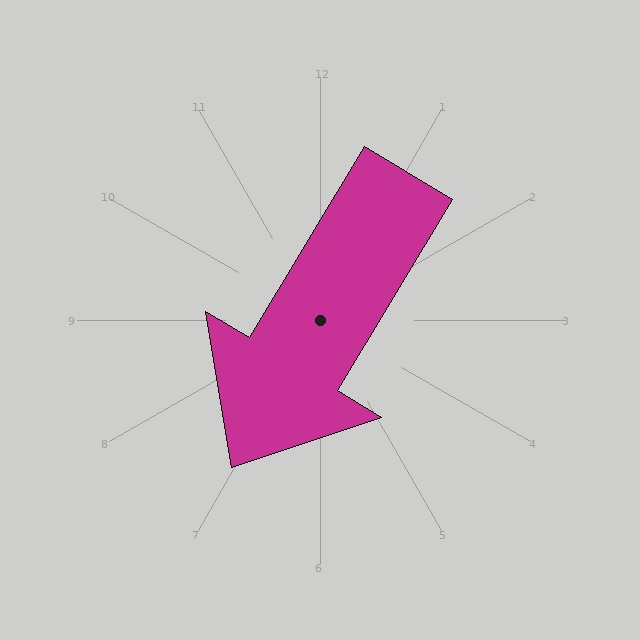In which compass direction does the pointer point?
Southwest.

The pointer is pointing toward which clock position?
Roughly 7 o'clock.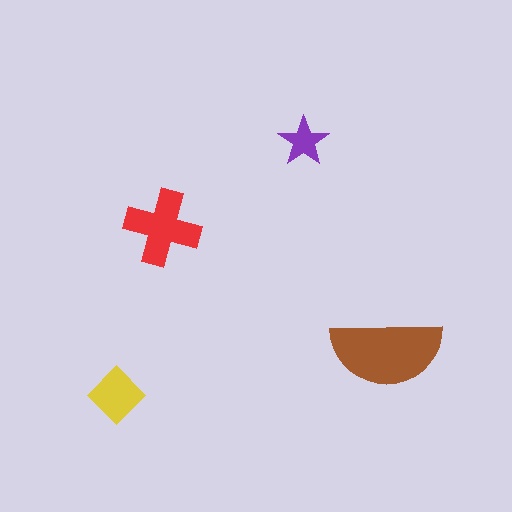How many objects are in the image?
There are 4 objects in the image.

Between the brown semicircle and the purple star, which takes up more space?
The brown semicircle.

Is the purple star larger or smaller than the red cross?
Smaller.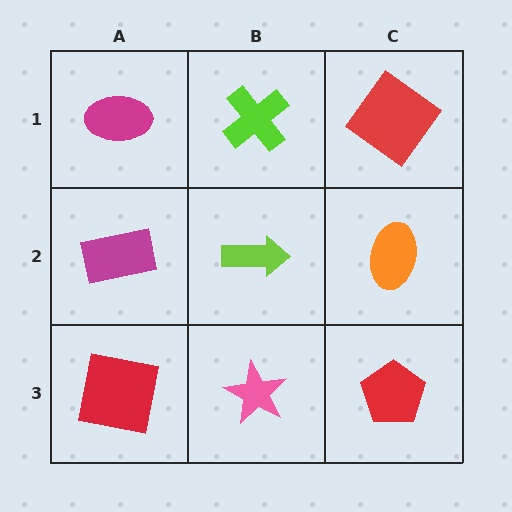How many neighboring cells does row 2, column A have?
3.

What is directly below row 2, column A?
A red square.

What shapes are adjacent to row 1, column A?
A magenta rectangle (row 2, column A), a lime cross (row 1, column B).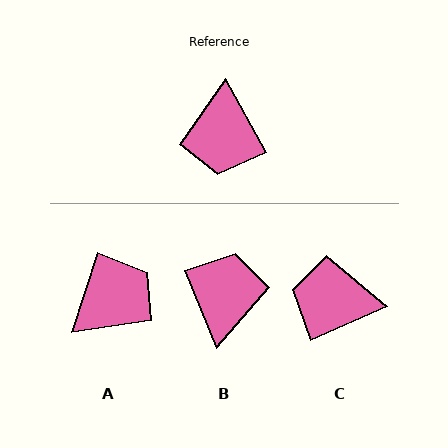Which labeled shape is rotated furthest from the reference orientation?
B, about 174 degrees away.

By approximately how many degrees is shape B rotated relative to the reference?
Approximately 174 degrees counter-clockwise.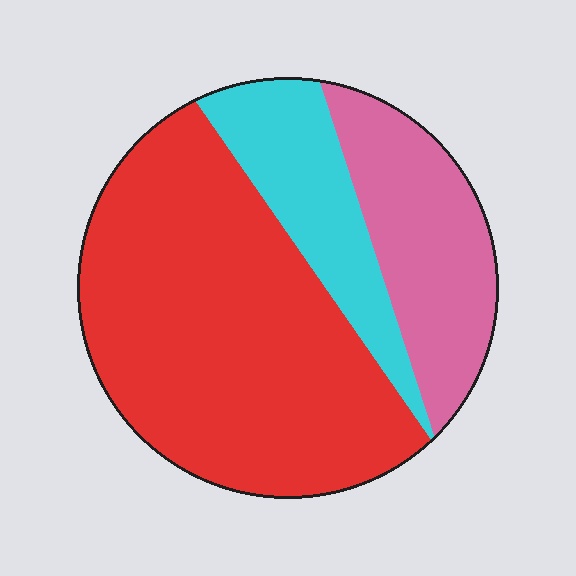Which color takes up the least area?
Cyan, at roughly 20%.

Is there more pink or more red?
Red.